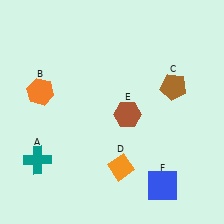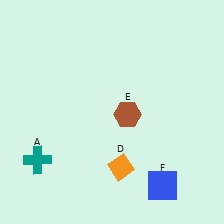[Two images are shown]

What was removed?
The brown pentagon (C), the orange hexagon (B) were removed in Image 2.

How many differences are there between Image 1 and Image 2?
There are 2 differences between the two images.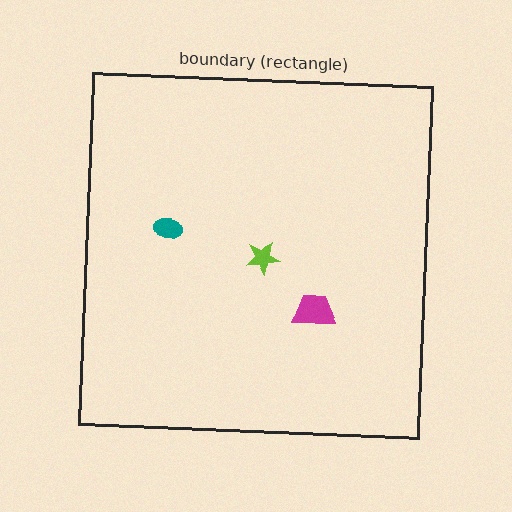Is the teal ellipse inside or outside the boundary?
Inside.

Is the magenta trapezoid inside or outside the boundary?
Inside.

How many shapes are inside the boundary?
3 inside, 0 outside.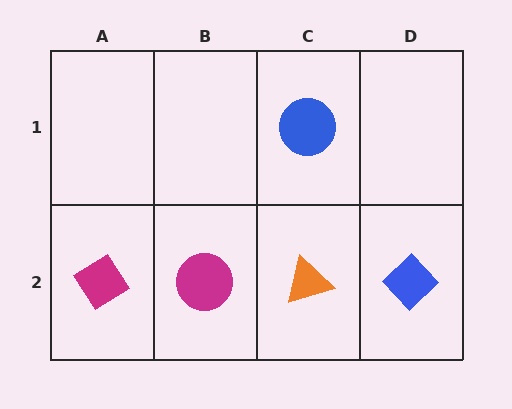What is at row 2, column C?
An orange triangle.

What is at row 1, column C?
A blue circle.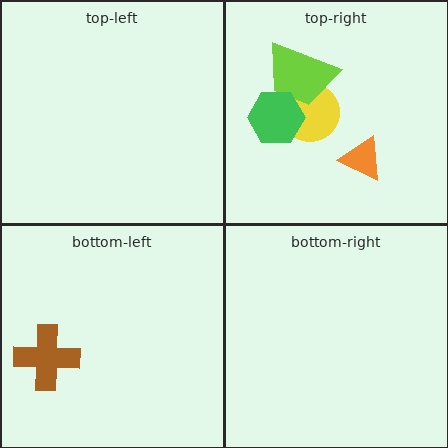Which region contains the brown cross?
The bottom-left region.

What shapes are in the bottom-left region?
The brown cross.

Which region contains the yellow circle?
The top-right region.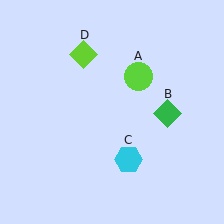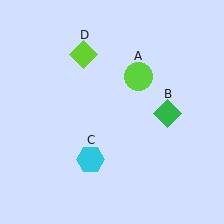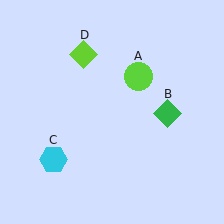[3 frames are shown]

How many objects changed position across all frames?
1 object changed position: cyan hexagon (object C).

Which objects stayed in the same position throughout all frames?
Lime circle (object A) and green diamond (object B) and lime diamond (object D) remained stationary.